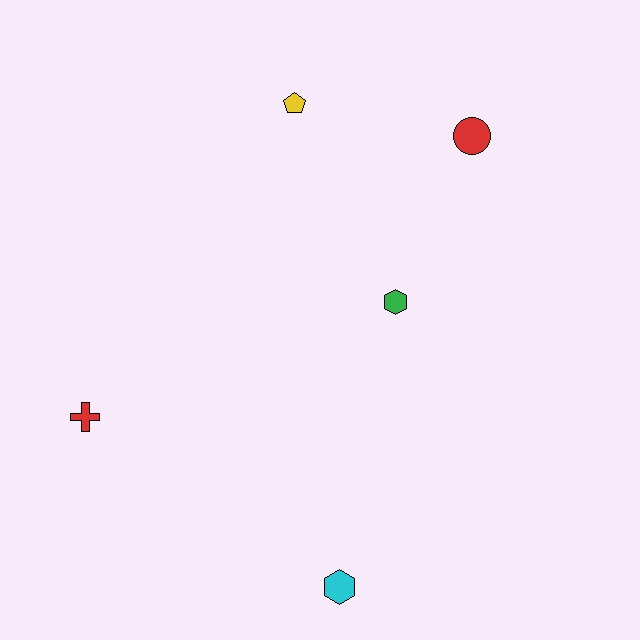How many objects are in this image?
There are 5 objects.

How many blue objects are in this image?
There are no blue objects.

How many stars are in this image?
There are no stars.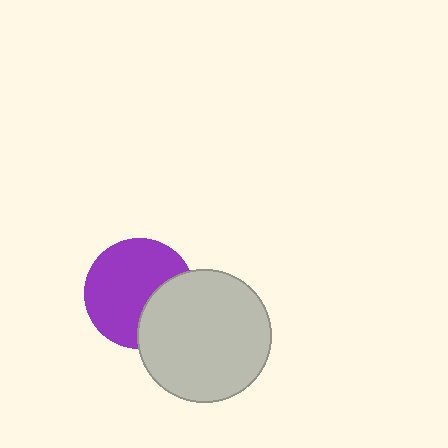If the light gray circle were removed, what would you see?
You would see the complete purple circle.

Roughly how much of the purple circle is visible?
Most of it is visible (roughly 69%).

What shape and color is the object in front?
The object in front is a light gray circle.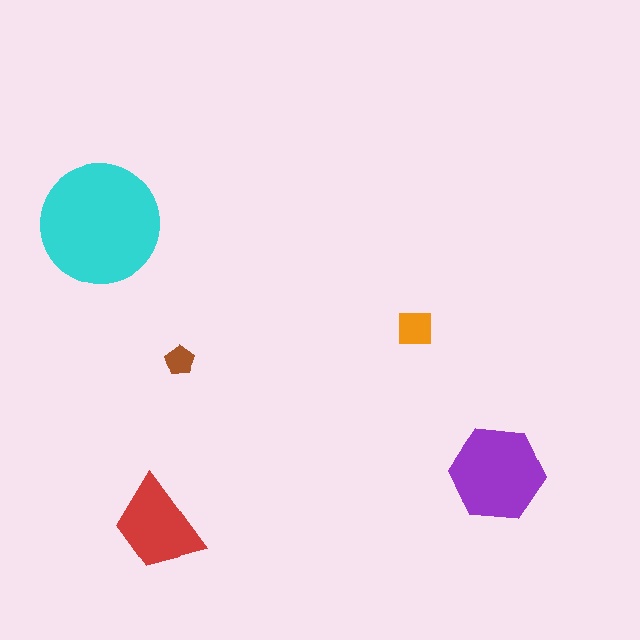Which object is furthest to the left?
The cyan circle is leftmost.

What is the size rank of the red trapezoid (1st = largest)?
3rd.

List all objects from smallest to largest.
The brown pentagon, the orange square, the red trapezoid, the purple hexagon, the cyan circle.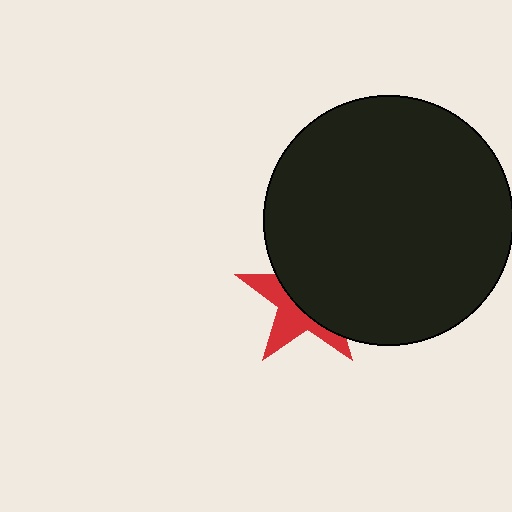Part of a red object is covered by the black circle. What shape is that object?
It is a star.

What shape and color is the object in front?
The object in front is a black circle.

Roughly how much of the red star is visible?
A small part of it is visible (roughly 40%).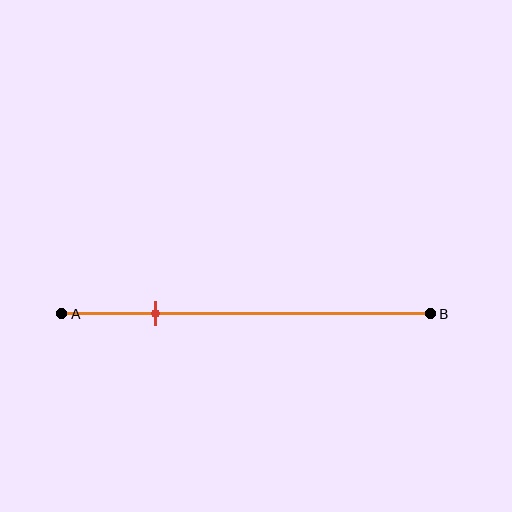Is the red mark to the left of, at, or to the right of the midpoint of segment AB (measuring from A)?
The red mark is to the left of the midpoint of segment AB.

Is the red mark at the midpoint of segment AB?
No, the mark is at about 25% from A, not at the 50% midpoint.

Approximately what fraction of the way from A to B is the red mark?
The red mark is approximately 25% of the way from A to B.